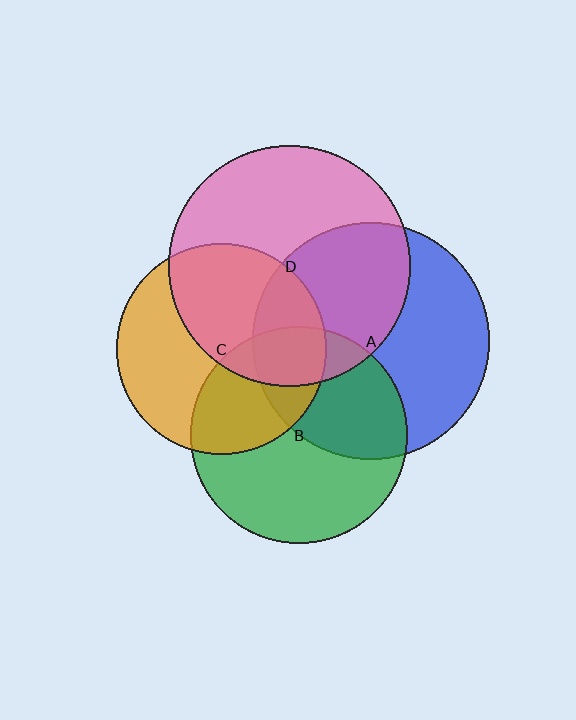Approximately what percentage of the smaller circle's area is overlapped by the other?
Approximately 25%.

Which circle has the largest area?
Circle D (pink).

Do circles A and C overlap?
Yes.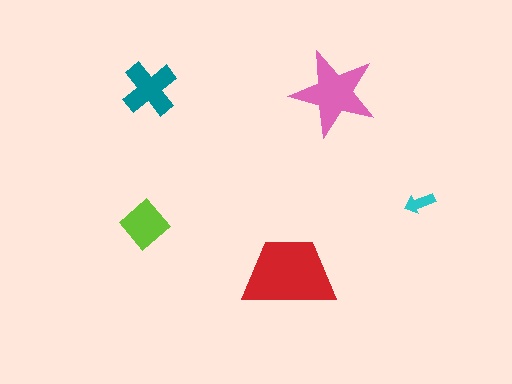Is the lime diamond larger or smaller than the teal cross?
Smaller.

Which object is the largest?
The red trapezoid.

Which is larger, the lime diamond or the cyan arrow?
The lime diamond.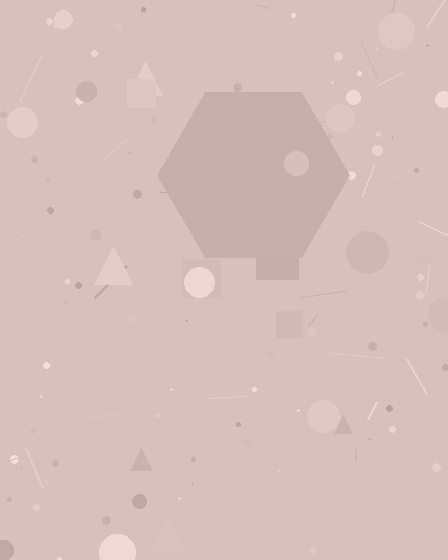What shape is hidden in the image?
A hexagon is hidden in the image.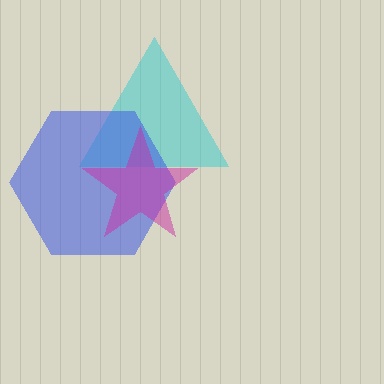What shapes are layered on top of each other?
The layered shapes are: a cyan triangle, a blue hexagon, a magenta star.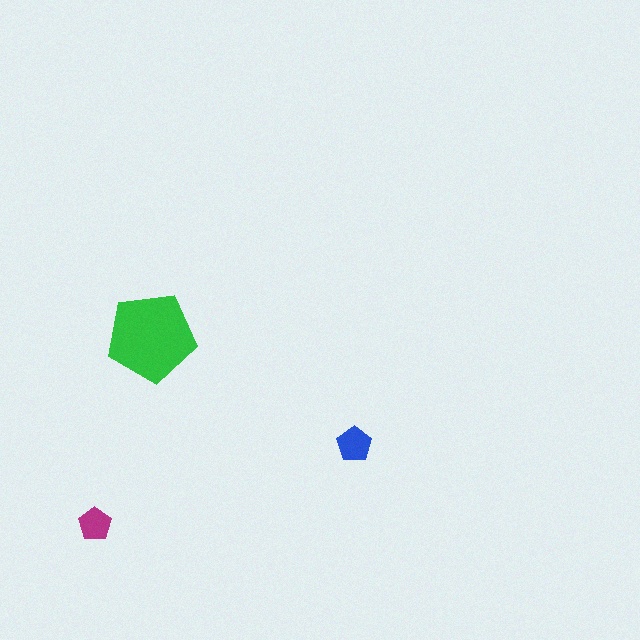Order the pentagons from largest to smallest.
the green one, the blue one, the magenta one.